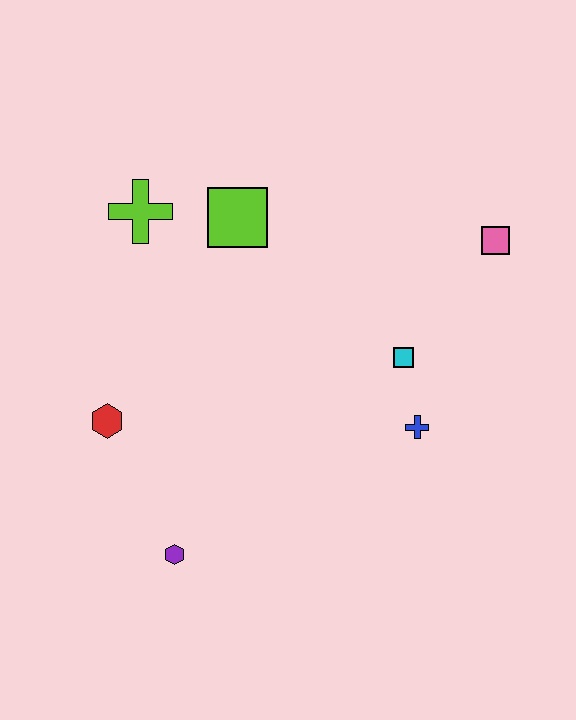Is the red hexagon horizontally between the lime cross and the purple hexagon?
No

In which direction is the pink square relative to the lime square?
The pink square is to the right of the lime square.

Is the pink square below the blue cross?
No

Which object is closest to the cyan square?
The blue cross is closest to the cyan square.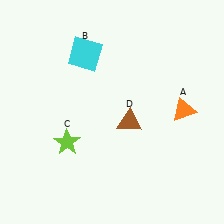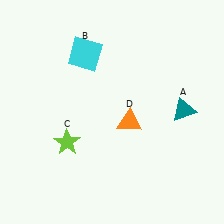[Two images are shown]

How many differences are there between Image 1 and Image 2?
There are 2 differences between the two images.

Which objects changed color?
A changed from orange to teal. D changed from brown to orange.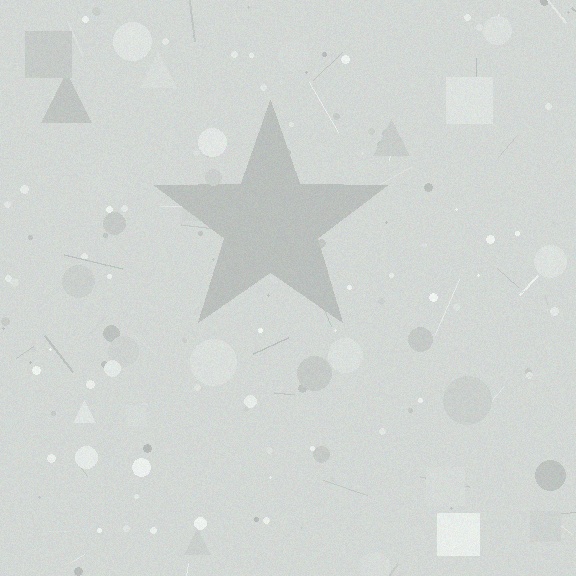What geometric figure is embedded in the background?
A star is embedded in the background.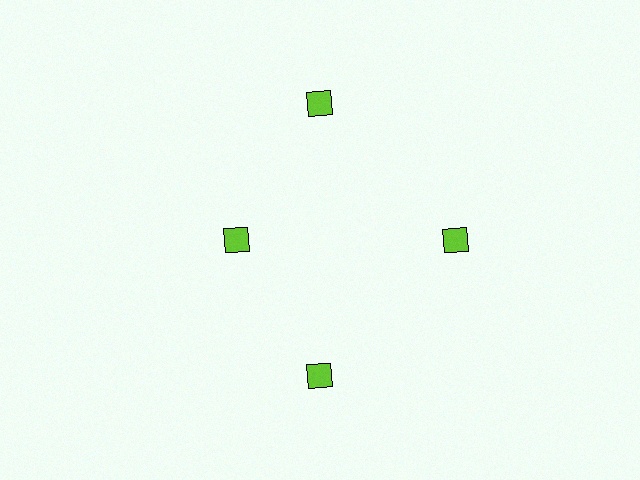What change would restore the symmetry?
The symmetry would be restored by moving it outward, back onto the ring so that all 4 diamonds sit at equal angles and equal distance from the center.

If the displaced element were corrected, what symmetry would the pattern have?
It would have 4-fold rotational symmetry — the pattern would map onto itself every 90 degrees.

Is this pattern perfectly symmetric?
No. The 4 lime diamonds are arranged in a ring, but one element near the 9 o'clock position is pulled inward toward the center, breaking the 4-fold rotational symmetry.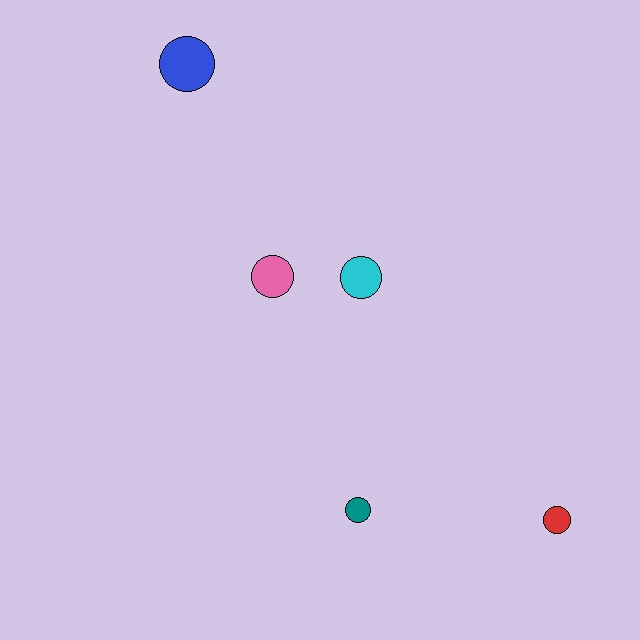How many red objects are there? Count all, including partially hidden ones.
There is 1 red object.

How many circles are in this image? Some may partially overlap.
There are 5 circles.